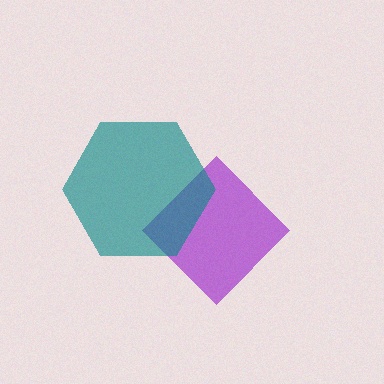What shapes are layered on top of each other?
The layered shapes are: a purple diamond, a teal hexagon.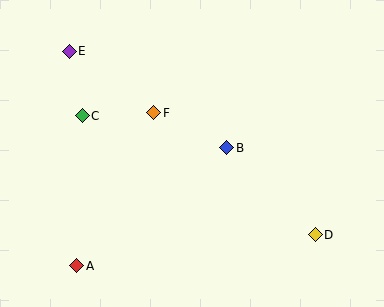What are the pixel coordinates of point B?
Point B is at (227, 148).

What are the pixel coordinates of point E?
Point E is at (69, 51).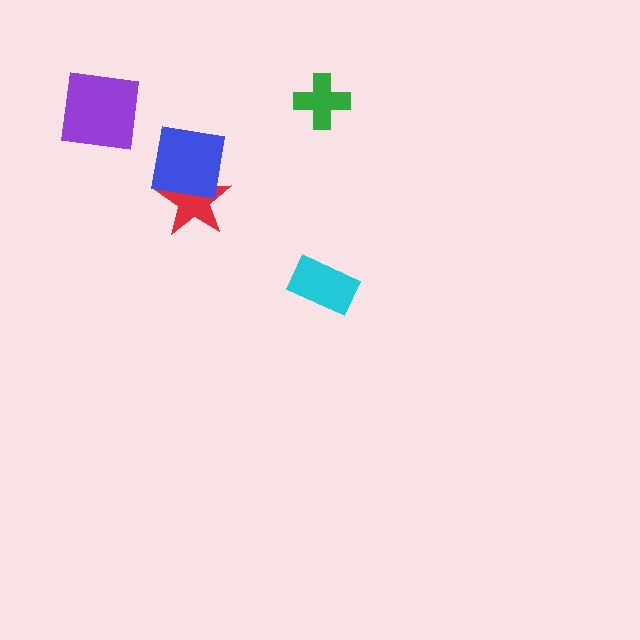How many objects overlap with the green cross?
0 objects overlap with the green cross.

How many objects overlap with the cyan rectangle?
0 objects overlap with the cyan rectangle.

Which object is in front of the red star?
The blue square is in front of the red star.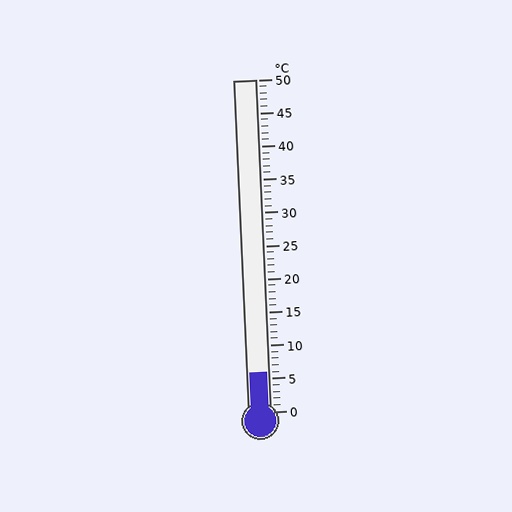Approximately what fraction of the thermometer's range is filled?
The thermometer is filled to approximately 10% of its range.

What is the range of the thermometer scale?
The thermometer scale ranges from 0°C to 50°C.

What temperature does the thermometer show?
The thermometer shows approximately 6°C.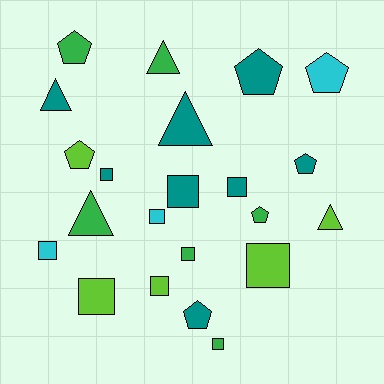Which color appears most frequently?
Teal, with 8 objects.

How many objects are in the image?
There are 22 objects.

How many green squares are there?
There are 2 green squares.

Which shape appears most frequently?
Square, with 10 objects.